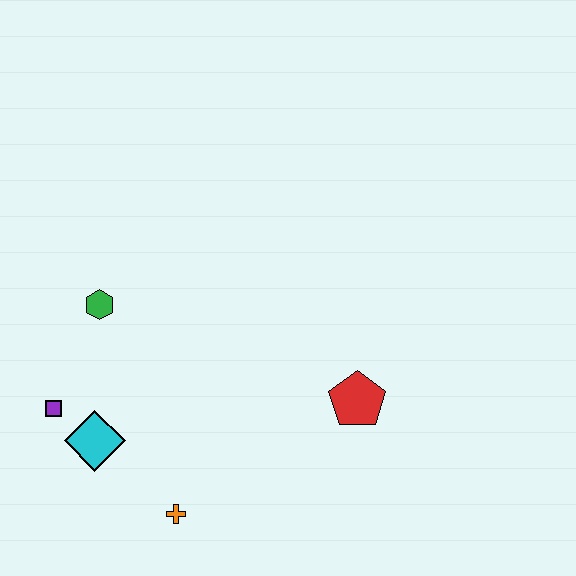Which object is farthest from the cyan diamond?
The red pentagon is farthest from the cyan diamond.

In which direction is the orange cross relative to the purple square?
The orange cross is to the right of the purple square.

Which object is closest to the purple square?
The cyan diamond is closest to the purple square.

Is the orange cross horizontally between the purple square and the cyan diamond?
No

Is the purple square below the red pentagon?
Yes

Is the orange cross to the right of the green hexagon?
Yes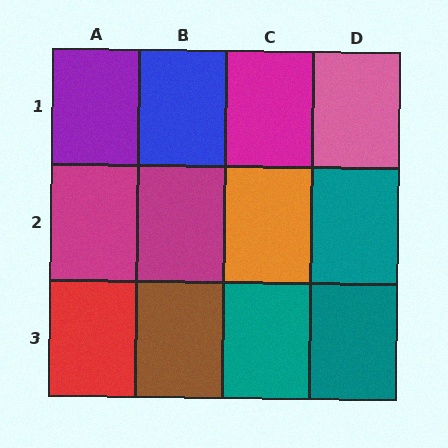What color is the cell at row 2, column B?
Magenta.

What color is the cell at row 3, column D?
Teal.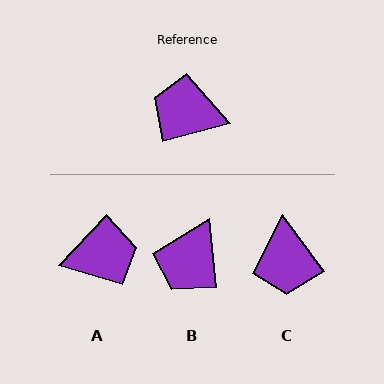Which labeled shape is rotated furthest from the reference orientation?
A, about 148 degrees away.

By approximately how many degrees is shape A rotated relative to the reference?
Approximately 148 degrees clockwise.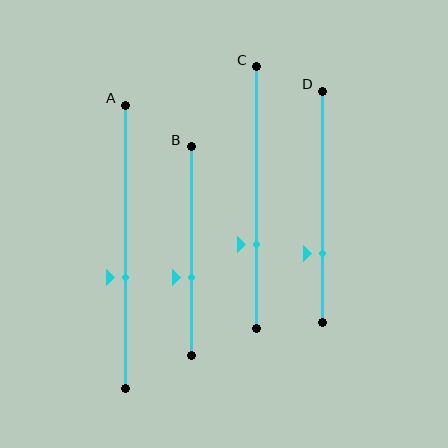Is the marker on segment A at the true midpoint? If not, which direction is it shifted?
No, the marker on segment A is shifted downward by about 11% of the segment length.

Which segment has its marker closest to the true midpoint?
Segment A has its marker closest to the true midpoint.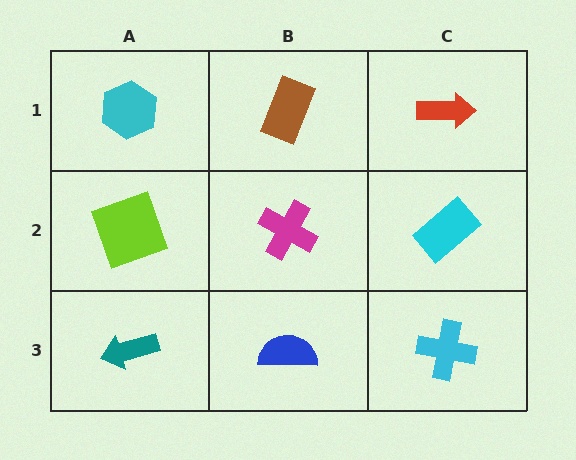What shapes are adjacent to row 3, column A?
A lime square (row 2, column A), a blue semicircle (row 3, column B).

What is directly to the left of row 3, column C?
A blue semicircle.